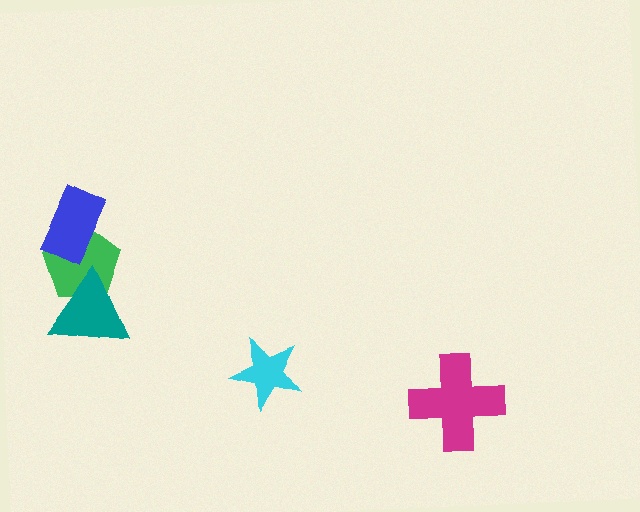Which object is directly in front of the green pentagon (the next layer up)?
The teal triangle is directly in front of the green pentagon.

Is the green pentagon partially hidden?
Yes, it is partially covered by another shape.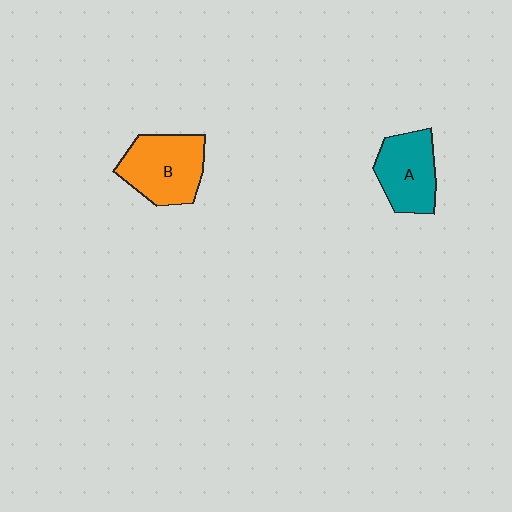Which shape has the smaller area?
Shape A (teal).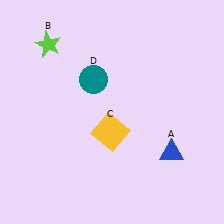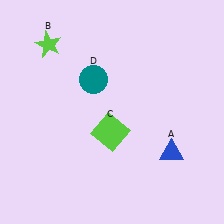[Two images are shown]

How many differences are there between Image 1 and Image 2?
There is 1 difference between the two images.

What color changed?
The square (C) changed from yellow in Image 1 to lime in Image 2.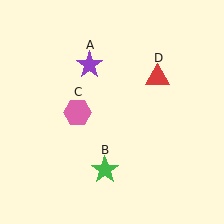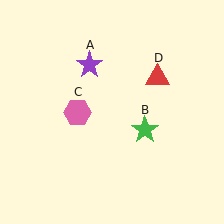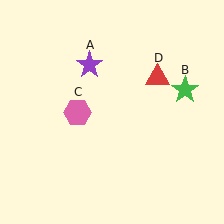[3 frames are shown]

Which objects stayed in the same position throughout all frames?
Purple star (object A) and pink hexagon (object C) and red triangle (object D) remained stationary.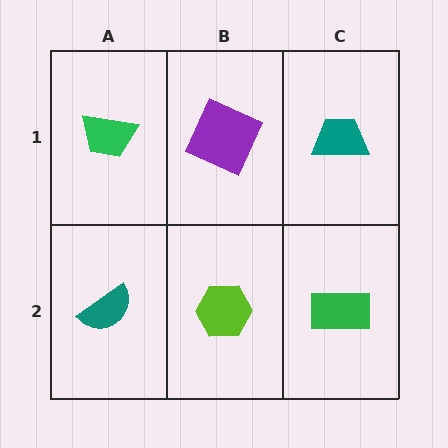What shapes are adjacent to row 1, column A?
A teal semicircle (row 2, column A), a purple square (row 1, column B).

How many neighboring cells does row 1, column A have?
2.